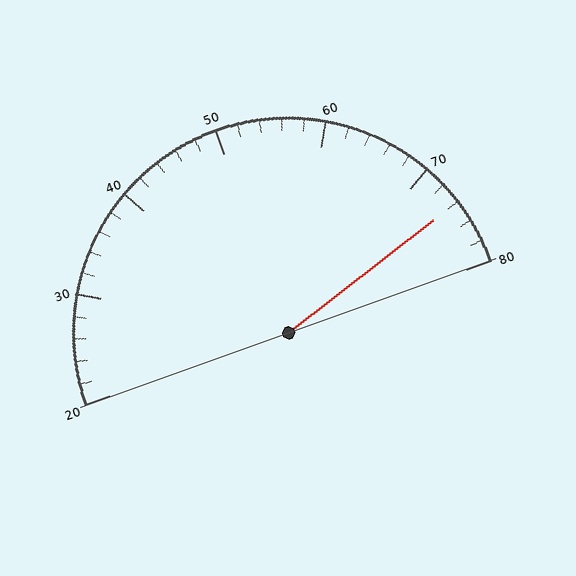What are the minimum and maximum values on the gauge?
The gauge ranges from 20 to 80.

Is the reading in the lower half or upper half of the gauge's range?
The reading is in the upper half of the range (20 to 80).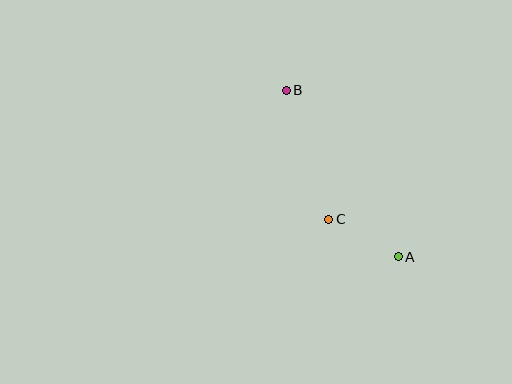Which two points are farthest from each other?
Points A and B are farthest from each other.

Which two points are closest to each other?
Points A and C are closest to each other.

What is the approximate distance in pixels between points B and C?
The distance between B and C is approximately 136 pixels.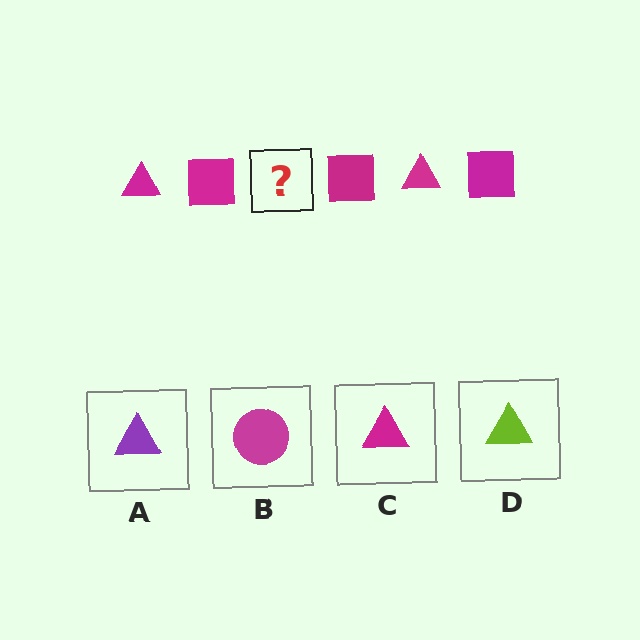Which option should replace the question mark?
Option C.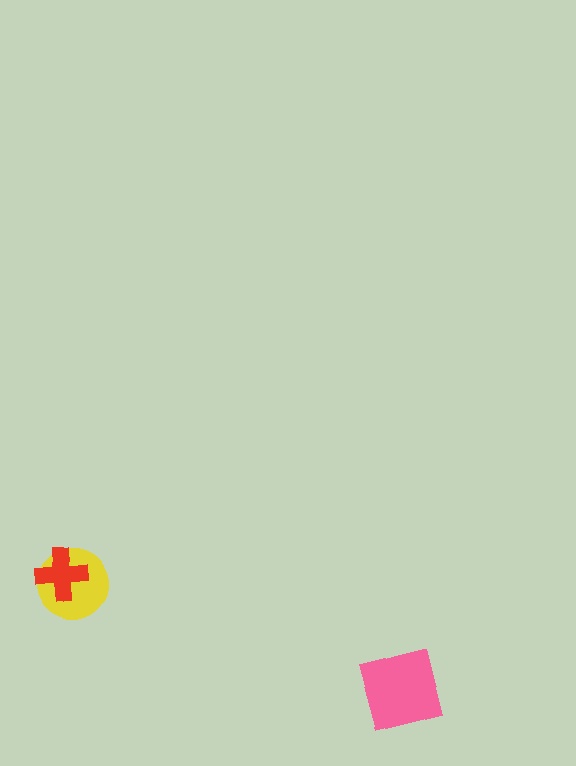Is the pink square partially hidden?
No, no other shape covers it.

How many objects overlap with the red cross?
1 object overlaps with the red cross.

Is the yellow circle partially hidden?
Yes, it is partially covered by another shape.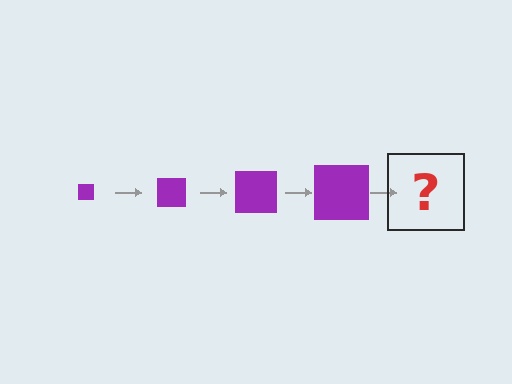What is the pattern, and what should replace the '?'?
The pattern is that the square gets progressively larger each step. The '?' should be a purple square, larger than the previous one.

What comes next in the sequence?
The next element should be a purple square, larger than the previous one.